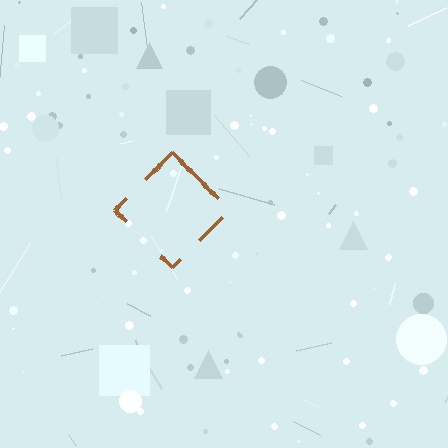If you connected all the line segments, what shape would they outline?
They would outline a diamond.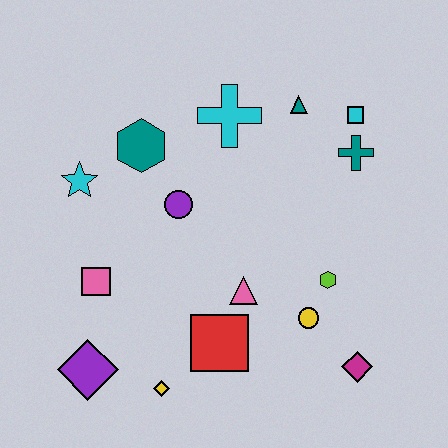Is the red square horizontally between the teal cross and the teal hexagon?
Yes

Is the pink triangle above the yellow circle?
Yes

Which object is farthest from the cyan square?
The purple diamond is farthest from the cyan square.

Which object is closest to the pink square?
The purple diamond is closest to the pink square.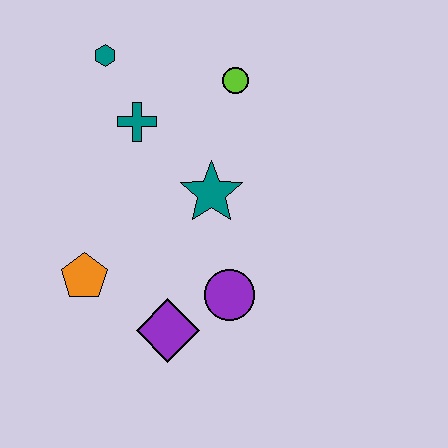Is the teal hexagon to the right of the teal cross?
No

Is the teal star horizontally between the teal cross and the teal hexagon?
No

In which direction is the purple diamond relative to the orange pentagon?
The purple diamond is to the right of the orange pentagon.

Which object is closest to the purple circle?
The purple diamond is closest to the purple circle.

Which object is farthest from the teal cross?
The purple diamond is farthest from the teal cross.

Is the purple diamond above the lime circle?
No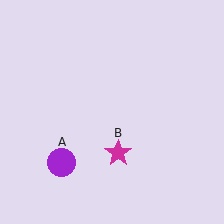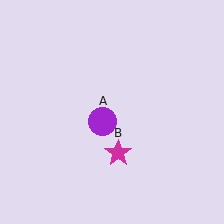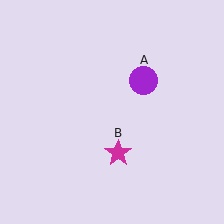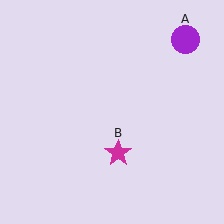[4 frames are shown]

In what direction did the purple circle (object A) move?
The purple circle (object A) moved up and to the right.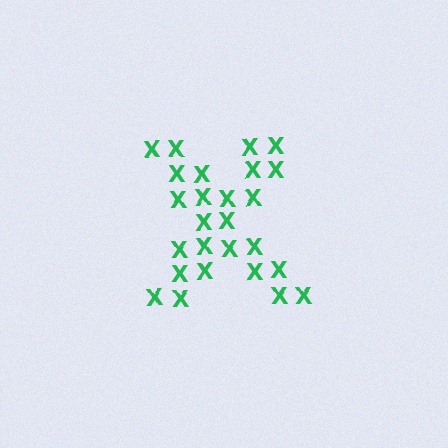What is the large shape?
The large shape is the letter X.